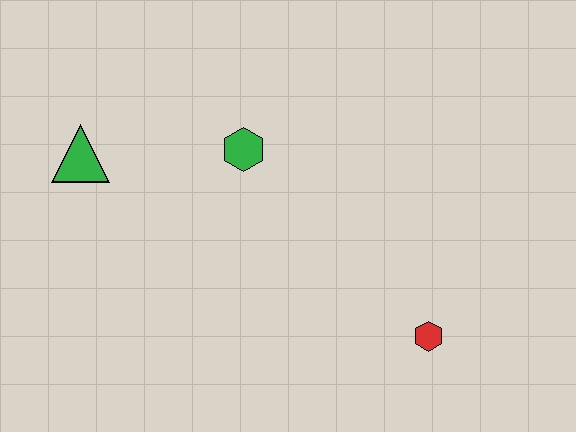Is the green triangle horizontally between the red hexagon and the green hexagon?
No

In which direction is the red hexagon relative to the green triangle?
The red hexagon is to the right of the green triangle.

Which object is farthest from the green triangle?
The red hexagon is farthest from the green triangle.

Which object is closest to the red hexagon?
The green hexagon is closest to the red hexagon.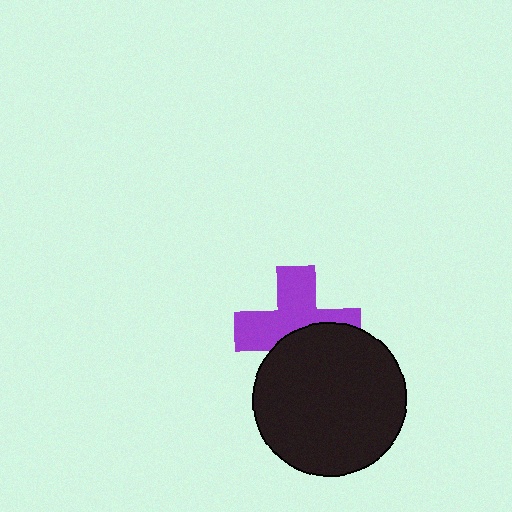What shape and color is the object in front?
The object in front is a black circle.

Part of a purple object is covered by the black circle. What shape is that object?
It is a cross.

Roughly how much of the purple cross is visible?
About half of it is visible (roughly 57%).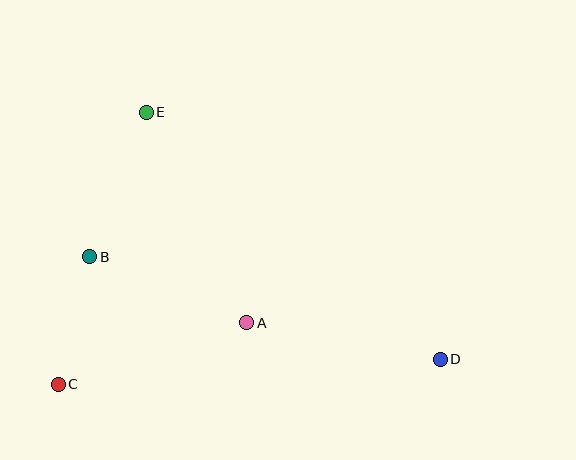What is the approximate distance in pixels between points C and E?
The distance between C and E is approximately 286 pixels.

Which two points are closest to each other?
Points B and C are closest to each other.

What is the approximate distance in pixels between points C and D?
The distance between C and D is approximately 383 pixels.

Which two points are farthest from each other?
Points D and E are farthest from each other.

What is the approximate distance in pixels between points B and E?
The distance between B and E is approximately 155 pixels.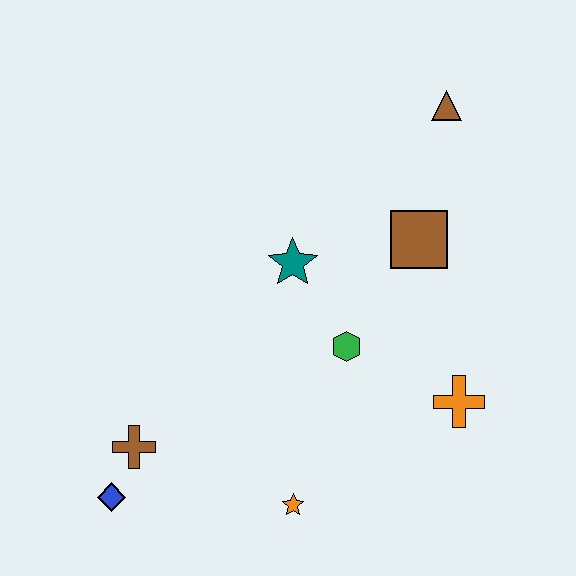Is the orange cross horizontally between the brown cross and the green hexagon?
No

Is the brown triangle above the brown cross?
Yes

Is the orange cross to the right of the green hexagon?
Yes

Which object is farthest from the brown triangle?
The blue diamond is farthest from the brown triangle.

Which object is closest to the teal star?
The green hexagon is closest to the teal star.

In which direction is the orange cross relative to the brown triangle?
The orange cross is below the brown triangle.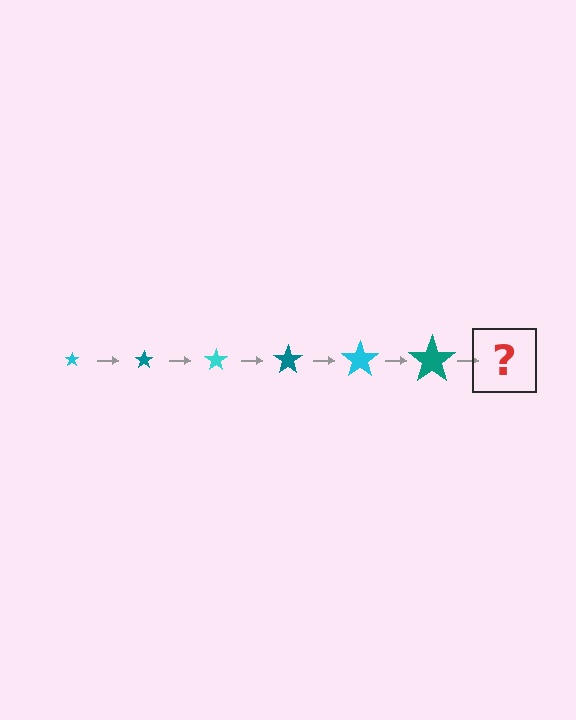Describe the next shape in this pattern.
It should be a cyan star, larger than the previous one.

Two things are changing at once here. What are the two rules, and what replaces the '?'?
The two rules are that the star grows larger each step and the color cycles through cyan and teal. The '?' should be a cyan star, larger than the previous one.